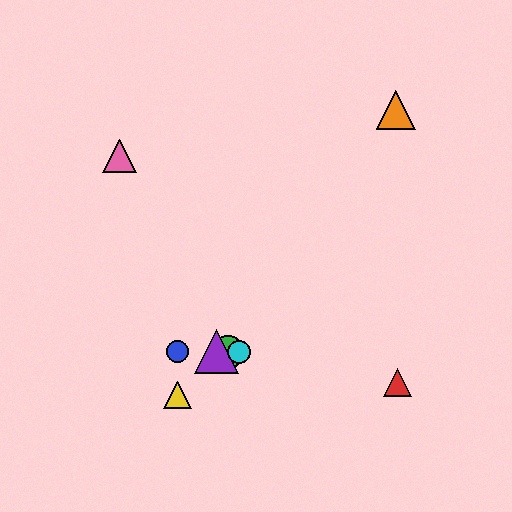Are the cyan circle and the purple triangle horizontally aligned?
Yes, both are at y≈352.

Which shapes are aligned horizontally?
The blue circle, the green circle, the purple triangle, the cyan circle are aligned horizontally.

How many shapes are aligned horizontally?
4 shapes (the blue circle, the green circle, the purple triangle, the cyan circle) are aligned horizontally.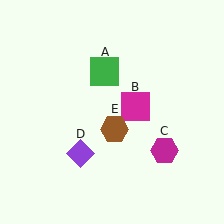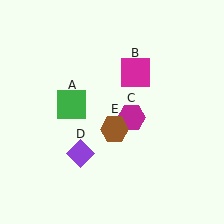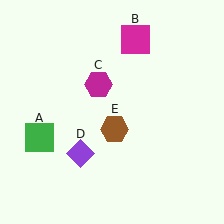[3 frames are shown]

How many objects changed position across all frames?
3 objects changed position: green square (object A), magenta square (object B), magenta hexagon (object C).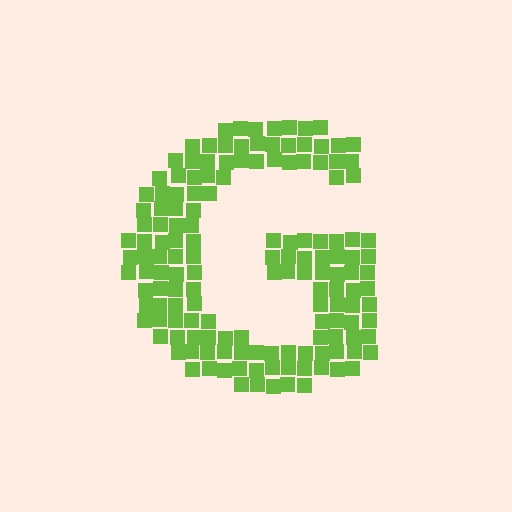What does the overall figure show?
The overall figure shows the letter G.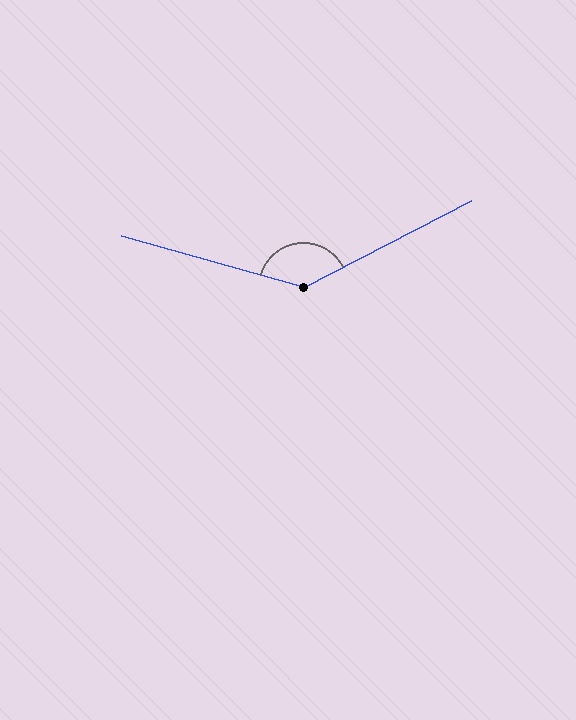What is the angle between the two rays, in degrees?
Approximately 137 degrees.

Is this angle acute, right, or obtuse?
It is obtuse.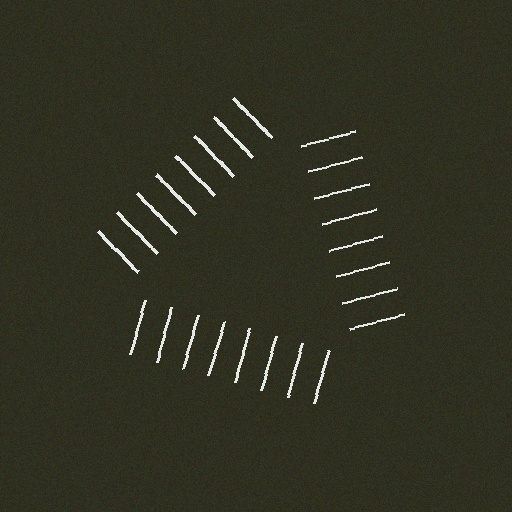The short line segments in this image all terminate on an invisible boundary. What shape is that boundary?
An illusory triangle — the line segments terminate on its edges but no continuous stroke is drawn.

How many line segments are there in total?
24 — 8 along each of the 3 edges.